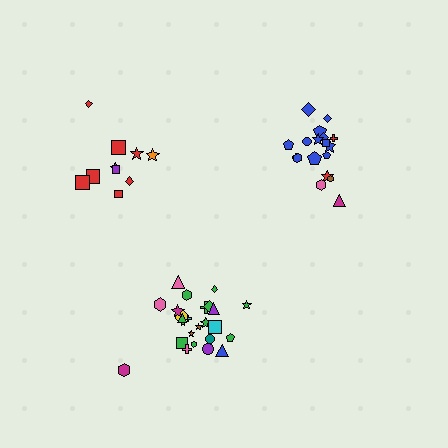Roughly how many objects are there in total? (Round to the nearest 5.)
Roughly 55 objects in total.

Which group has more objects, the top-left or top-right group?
The top-right group.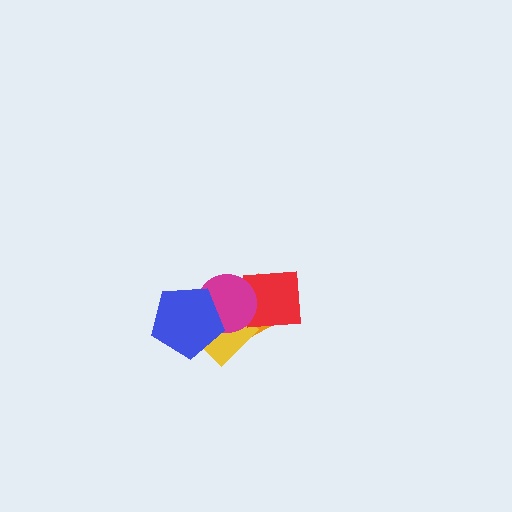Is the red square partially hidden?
Yes, it is partially covered by another shape.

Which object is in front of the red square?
The magenta circle is in front of the red square.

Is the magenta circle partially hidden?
Yes, it is partially covered by another shape.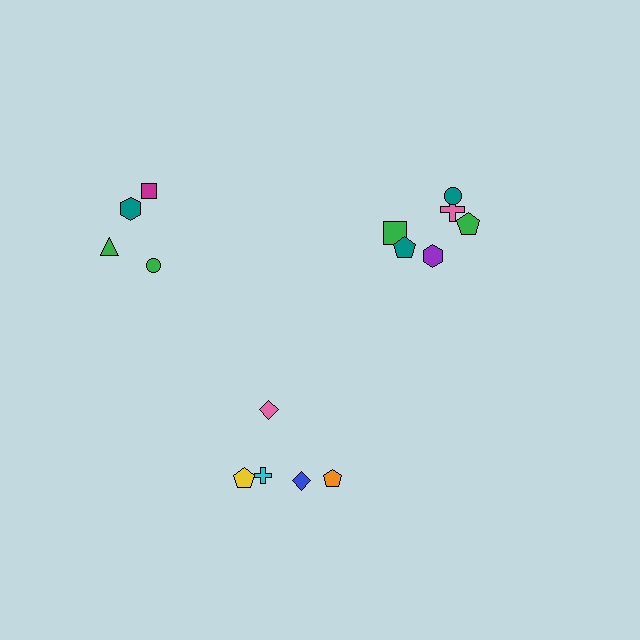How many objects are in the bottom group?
There are 5 objects.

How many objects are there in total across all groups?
There are 15 objects.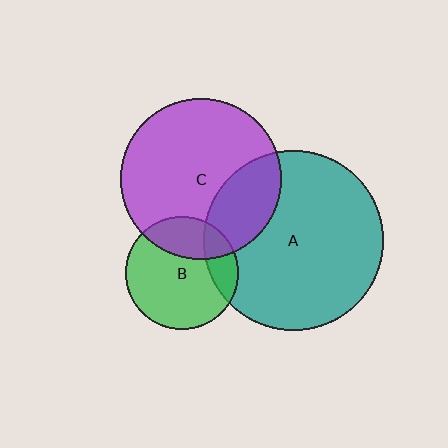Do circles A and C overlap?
Yes.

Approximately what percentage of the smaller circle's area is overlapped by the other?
Approximately 25%.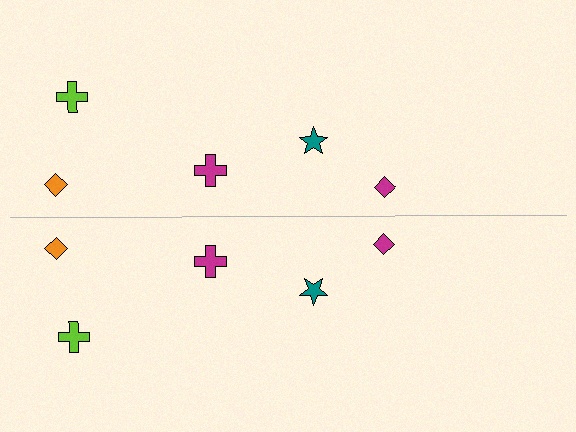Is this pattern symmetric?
Yes, this pattern has bilateral (reflection) symmetry.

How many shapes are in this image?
There are 10 shapes in this image.